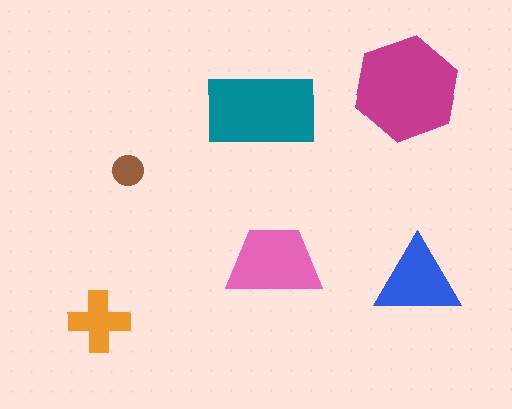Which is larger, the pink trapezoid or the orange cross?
The pink trapezoid.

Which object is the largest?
The magenta hexagon.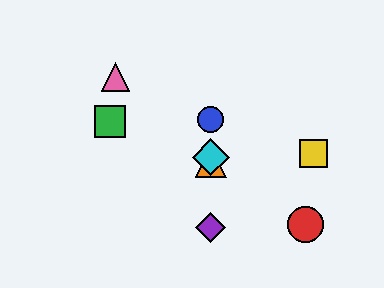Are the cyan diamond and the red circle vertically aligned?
No, the cyan diamond is at x≈211 and the red circle is at x≈306.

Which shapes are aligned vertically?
The blue circle, the purple diamond, the orange triangle, the cyan diamond are aligned vertically.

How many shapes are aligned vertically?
4 shapes (the blue circle, the purple diamond, the orange triangle, the cyan diamond) are aligned vertically.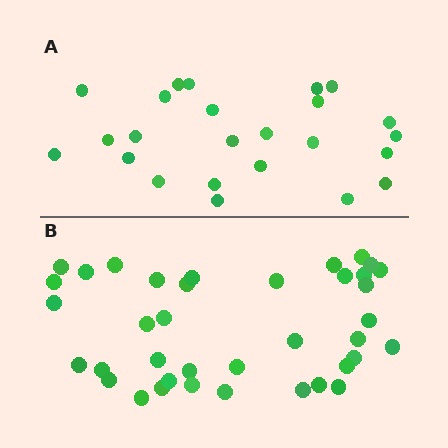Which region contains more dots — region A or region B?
Region B (the bottom region) has more dots.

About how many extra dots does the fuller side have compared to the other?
Region B has approximately 15 more dots than region A.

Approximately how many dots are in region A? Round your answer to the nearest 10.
About 20 dots. (The exact count is 24, which rounds to 20.)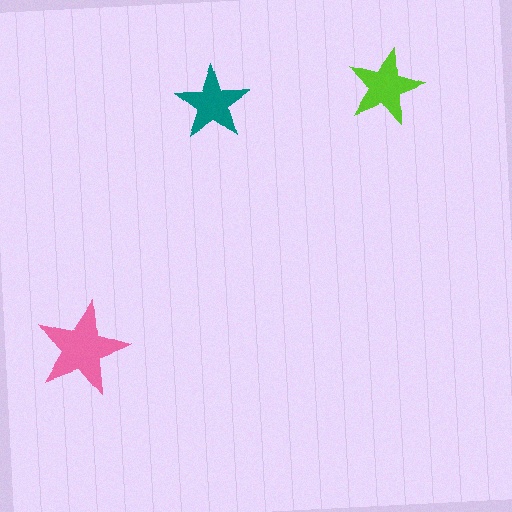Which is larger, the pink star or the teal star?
The pink one.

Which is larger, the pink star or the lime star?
The pink one.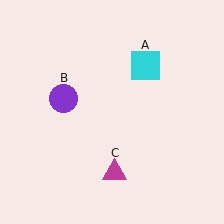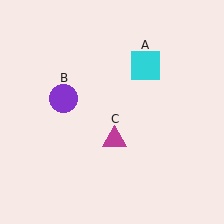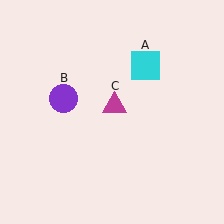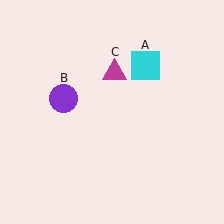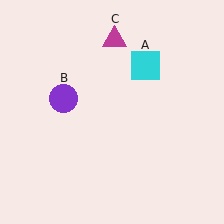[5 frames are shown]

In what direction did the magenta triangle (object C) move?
The magenta triangle (object C) moved up.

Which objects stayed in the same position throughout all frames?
Cyan square (object A) and purple circle (object B) remained stationary.